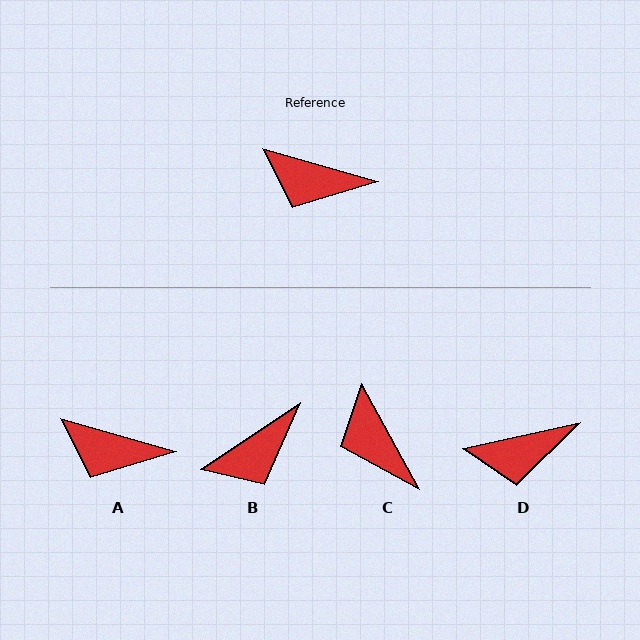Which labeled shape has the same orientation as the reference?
A.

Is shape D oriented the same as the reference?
No, it is off by about 28 degrees.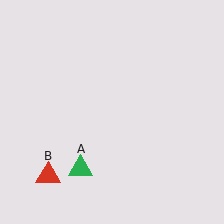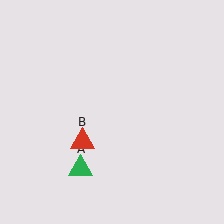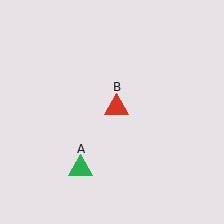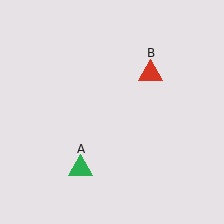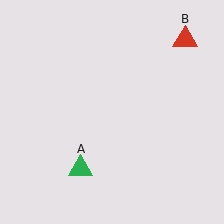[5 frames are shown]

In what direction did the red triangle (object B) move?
The red triangle (object B) moved up and to the right.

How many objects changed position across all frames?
1 object changed position: red triangle (object B).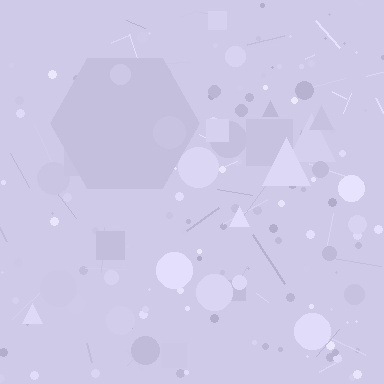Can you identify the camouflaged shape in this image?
The camouflaged shape is a hexagon.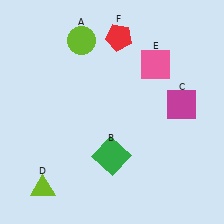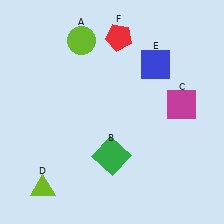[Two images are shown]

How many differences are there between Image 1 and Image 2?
There is 1 difference between the two images.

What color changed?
The square (E) changed from pink in Image 1 to blue in Image 2.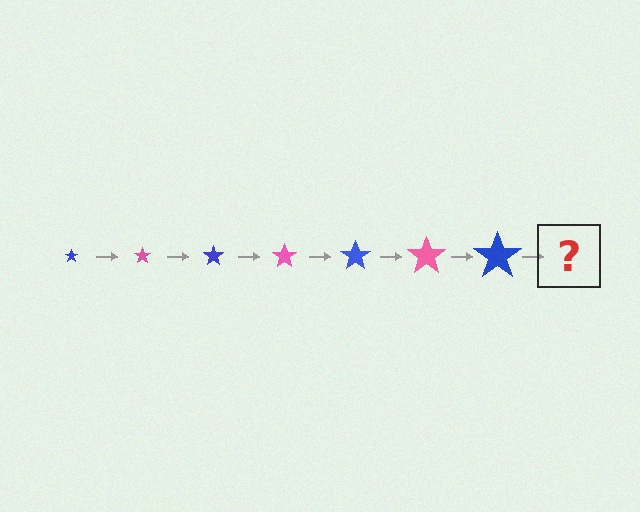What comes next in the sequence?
The next element should be a pink star, larger than the previous one.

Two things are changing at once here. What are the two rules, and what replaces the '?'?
The two rules are that the star grows larger each step and the color cycles through blue and pink. The '?' should be a pink star, larger than the previous one.